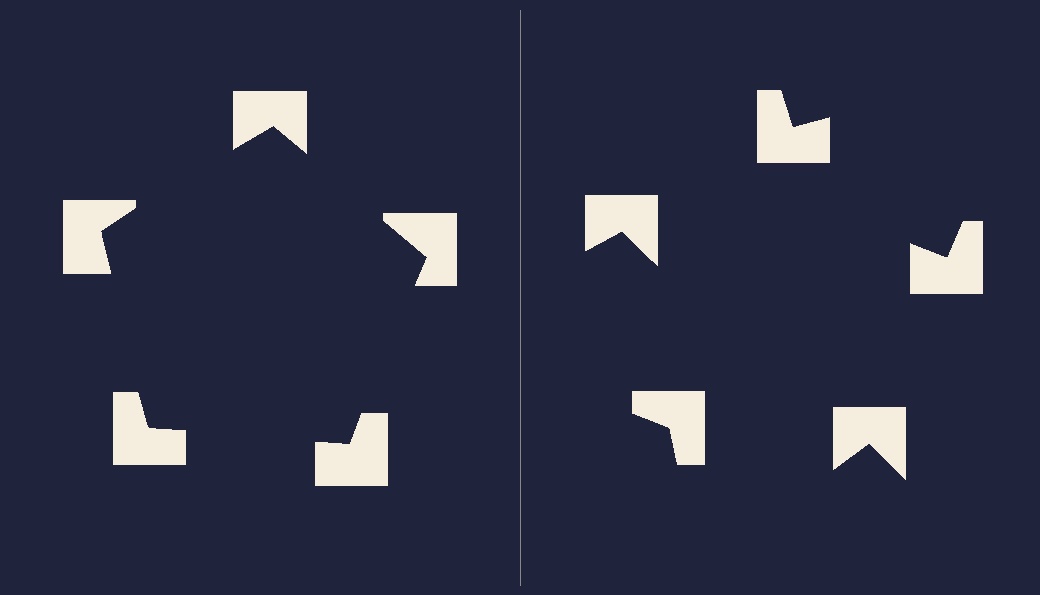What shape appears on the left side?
An illusory pentagon.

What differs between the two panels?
The notched squares are positioned identically on both sides; only the wedge orientations differ. On the left they align to a pentagon; on the right they are misaligned.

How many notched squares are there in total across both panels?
10 — 5 on each side.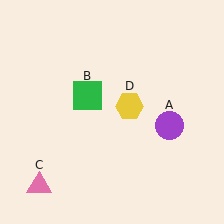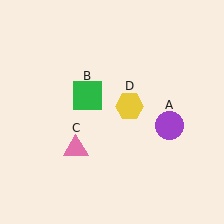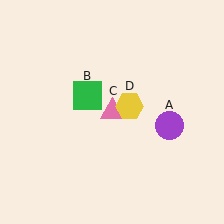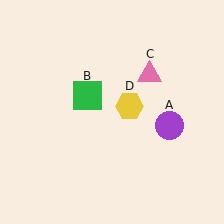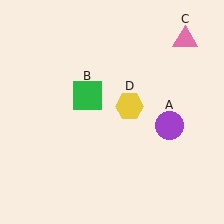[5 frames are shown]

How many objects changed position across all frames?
1 object changed position: pink triangle (object C).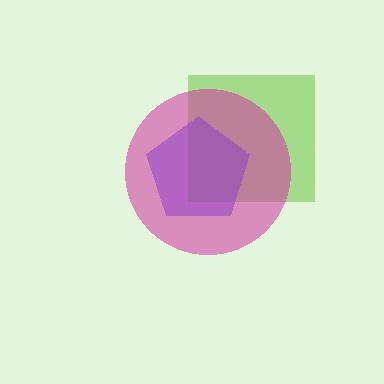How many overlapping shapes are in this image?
There are 3 overlapping shapes in the image.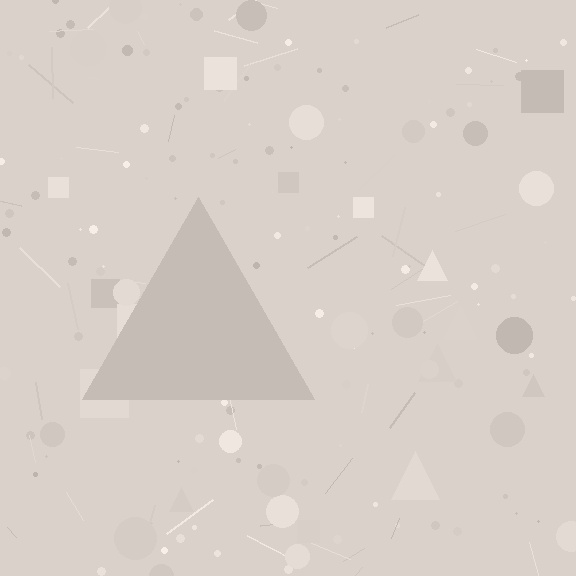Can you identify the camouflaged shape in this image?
The camouflaged shape is a triangle.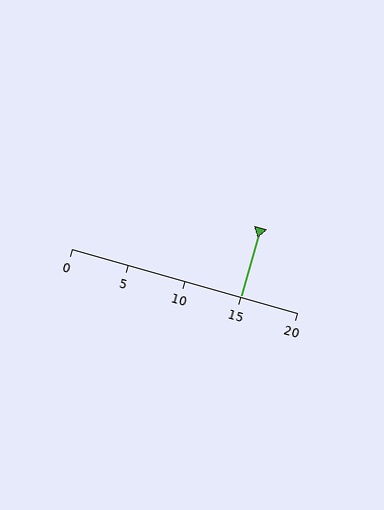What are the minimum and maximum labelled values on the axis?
The axis runs from 0 to 20.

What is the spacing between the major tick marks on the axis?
The major ticks are spaced 5 apart.